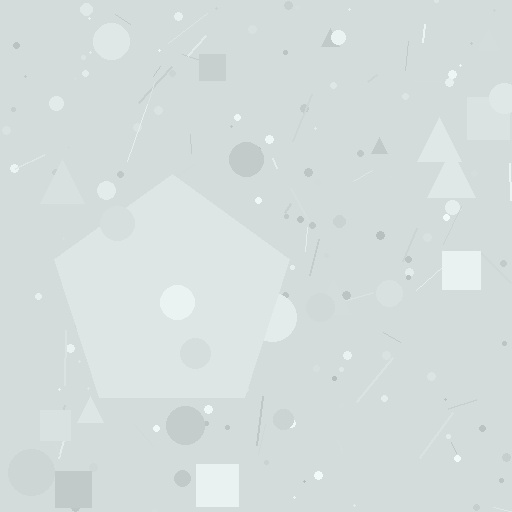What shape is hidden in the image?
A pentagon is hidden in the image.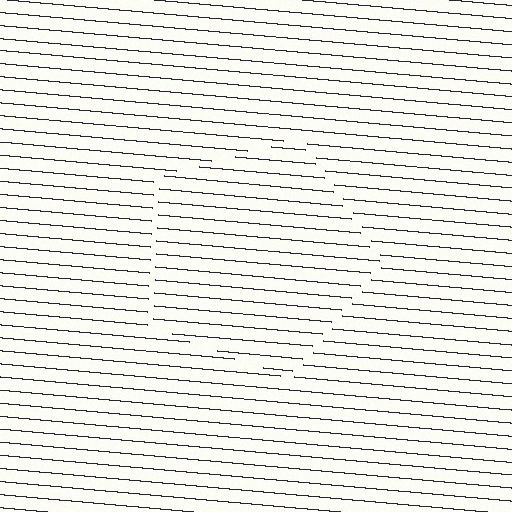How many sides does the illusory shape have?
5 sides — the line-ends trace a pentagon.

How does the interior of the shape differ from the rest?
The interior of the shape contains the same grating, shifted by half a period — the contour is defined by the phase discontinuity where line-ends from the inner and outer gratings abut.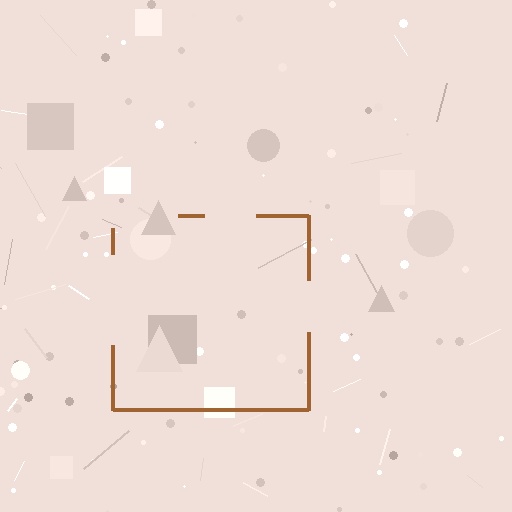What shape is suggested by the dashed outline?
The dashed outline suggests a square.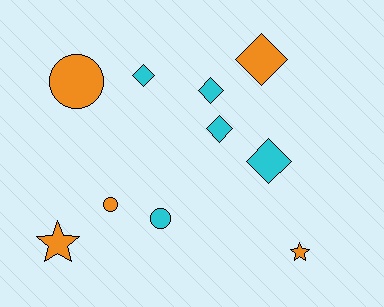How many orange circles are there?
There are 2 orange circles.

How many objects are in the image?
There are 10 objects.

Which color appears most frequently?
Orange, with 5 objects.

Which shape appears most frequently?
Diamond, with 5 objects.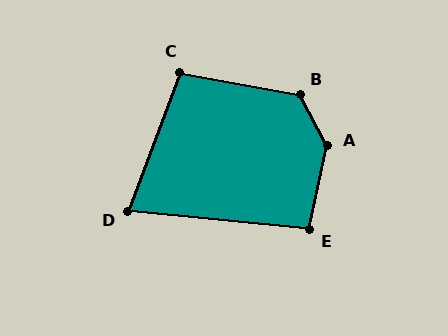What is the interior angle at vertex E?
Approximately 96 degrees (obtuse).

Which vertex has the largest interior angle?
A, at approximately 140 degrees.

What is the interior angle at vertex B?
Approximately 129 degrees (obtuse).